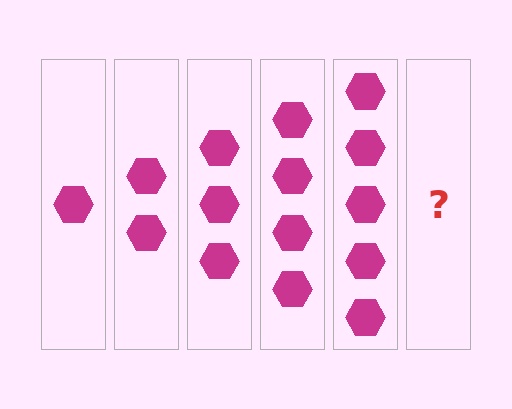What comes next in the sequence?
The next element should be 6 hexagons.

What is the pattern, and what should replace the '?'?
The pattern is that each step adds one more hexagon. The '?' should be 6 hexagons.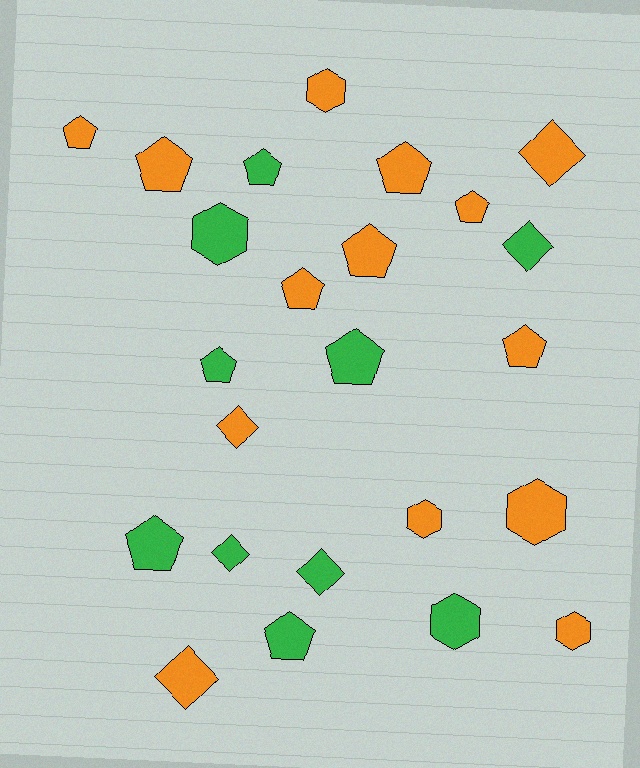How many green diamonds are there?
There are 3 green diamonds.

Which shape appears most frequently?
Pentagon, with 12 objects.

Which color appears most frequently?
Orange, with 14 objects.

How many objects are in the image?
There are 24 objects.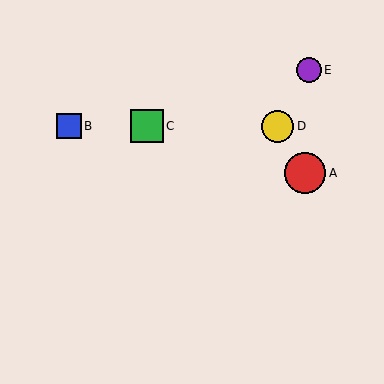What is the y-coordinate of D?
Object D is at y≈126.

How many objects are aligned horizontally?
3 objects (B, C, D) are aligned horizontally.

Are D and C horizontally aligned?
Yes, both are at y≈126.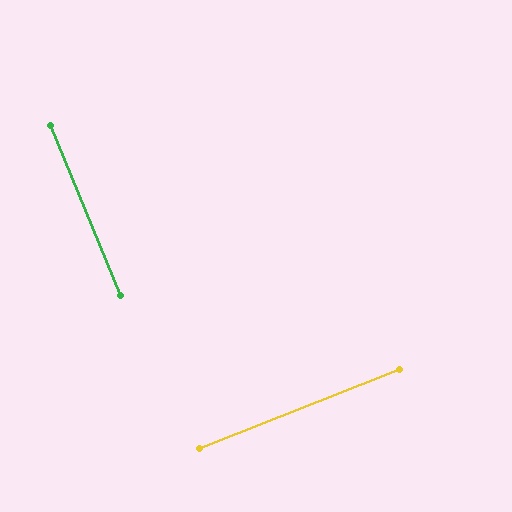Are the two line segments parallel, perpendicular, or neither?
Perpendicular — they meet at approximately 89°.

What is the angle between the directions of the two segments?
Approximately 89 degrees.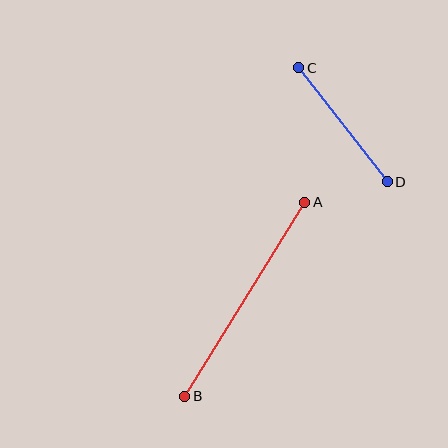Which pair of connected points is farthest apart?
Points A and B are farthest apart.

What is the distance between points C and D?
The distance is approximately 144 pixels.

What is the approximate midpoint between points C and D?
The midpoint is at approximately (343, 125) pixels.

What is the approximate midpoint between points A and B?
The midpoint is at approximately (245, 299) pixels.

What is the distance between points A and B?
The distance is approximately 228 pixels.